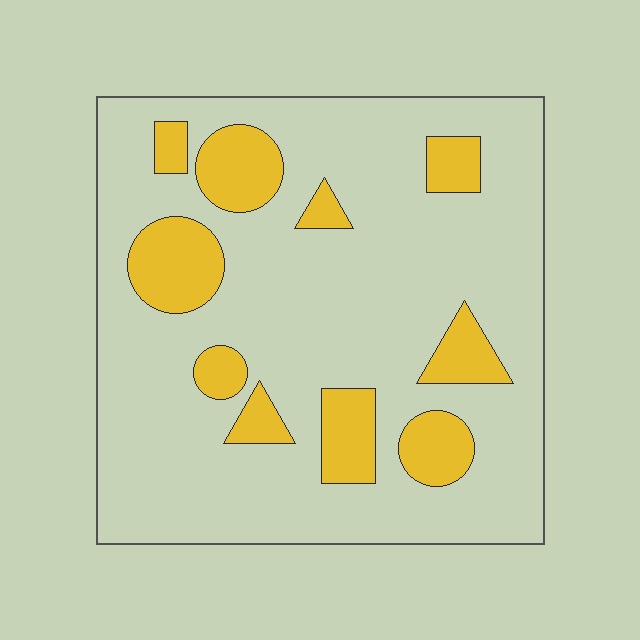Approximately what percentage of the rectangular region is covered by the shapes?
Approximately 20%.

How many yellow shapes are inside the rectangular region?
10.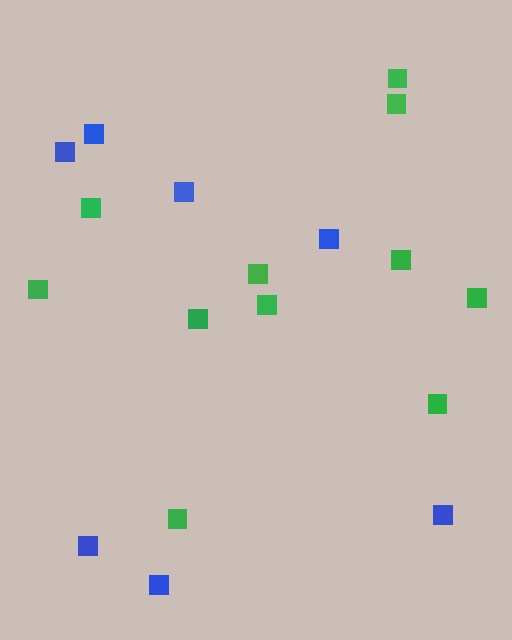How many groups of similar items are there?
There are 2 groups: one group of blue squares (7) and one group of green squares (11).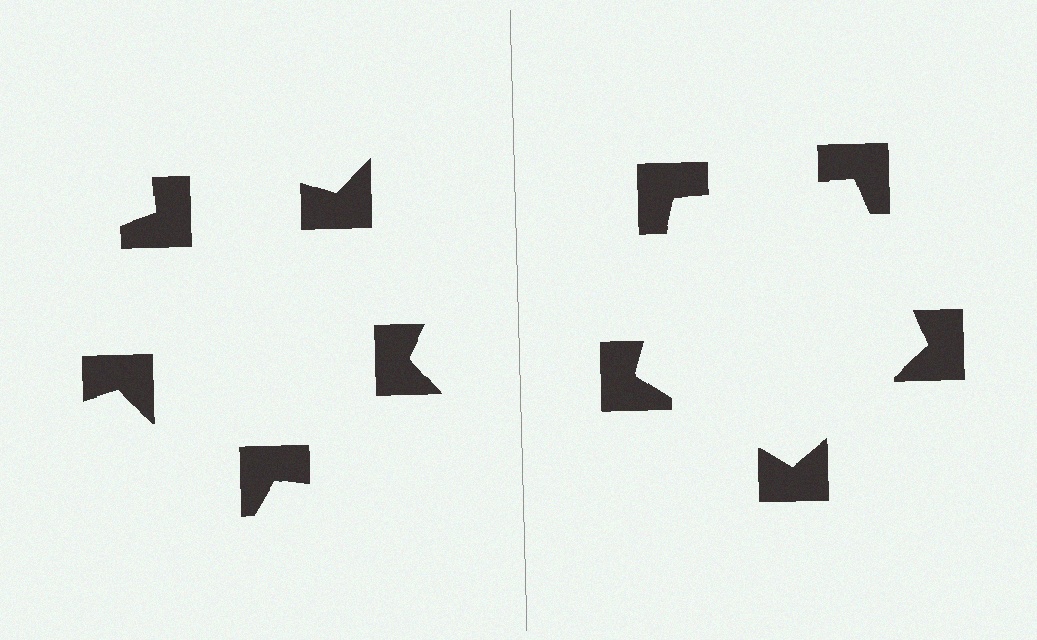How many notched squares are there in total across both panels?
10 — 5 on each side.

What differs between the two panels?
The notched squares are positioned identically on both sides; only the wedge orientations differ. On the right they align to a pentagon; on the left they are misaligned.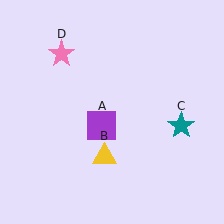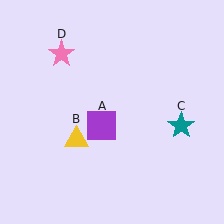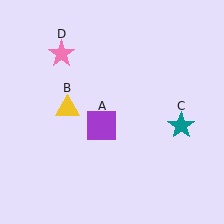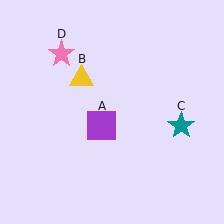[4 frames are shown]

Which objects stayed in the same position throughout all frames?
Purple square (object A) and teal star (object C) and pink star (object D) remained stationary.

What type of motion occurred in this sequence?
The yellow triangle (object B) rotated clockwise around the center of the scene.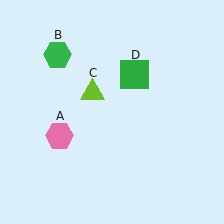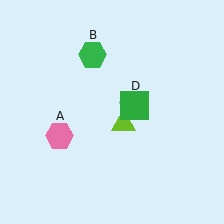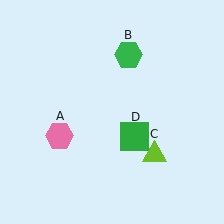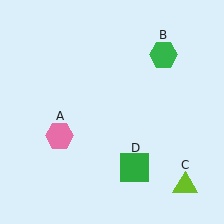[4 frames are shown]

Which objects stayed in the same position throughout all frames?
Pink hexagon (object A) remained stationary.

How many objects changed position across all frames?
3 objects changed position: green hexagon (object B), lime triangle (object C), green square (object D).